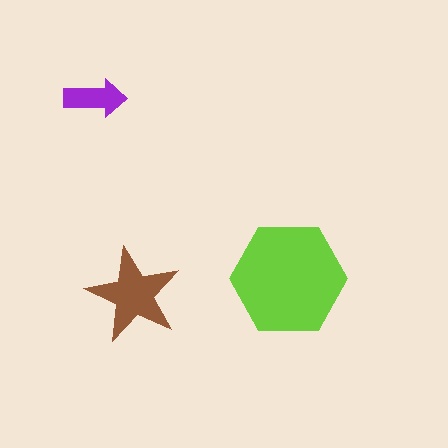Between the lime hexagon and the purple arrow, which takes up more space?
The lime hexagon.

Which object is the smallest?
The purple arrow.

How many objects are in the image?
There are 3 objects in the image.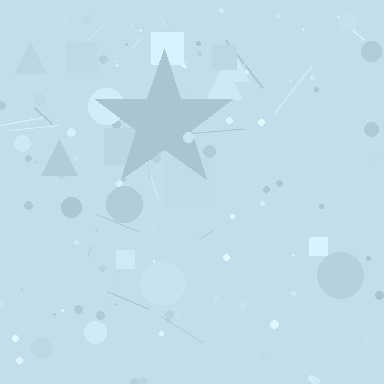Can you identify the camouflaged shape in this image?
The camouflaged shape is a star.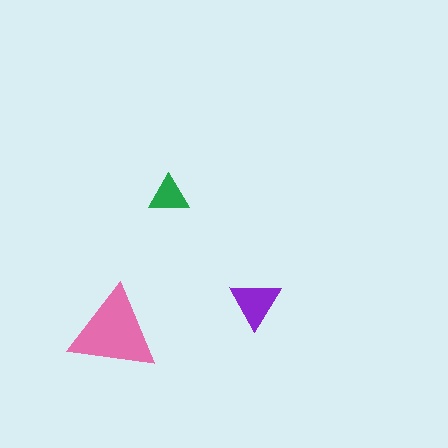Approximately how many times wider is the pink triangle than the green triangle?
About 2 times wider.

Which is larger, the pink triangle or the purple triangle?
The pink one.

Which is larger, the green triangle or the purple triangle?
The purple one.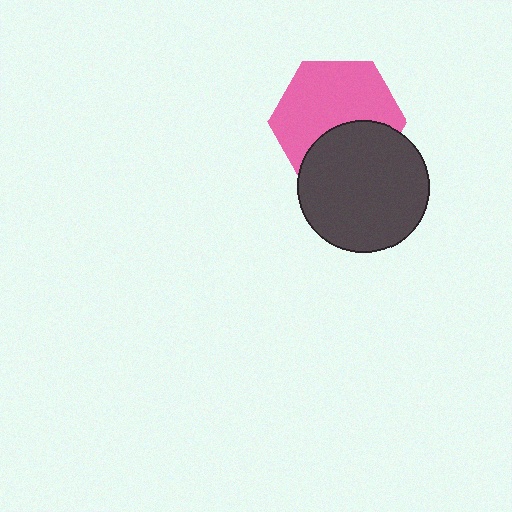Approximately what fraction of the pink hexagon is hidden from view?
Roughly 36% of the pink hexagon is hidden behind the dark gray circle.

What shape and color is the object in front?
The object in front is a dark gray circle.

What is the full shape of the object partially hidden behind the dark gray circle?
The partially hidden object is a pink hexagon.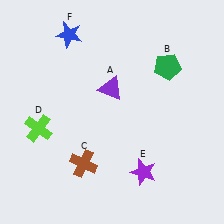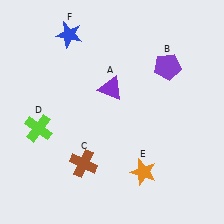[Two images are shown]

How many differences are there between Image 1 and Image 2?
There are 2 differences between the two images.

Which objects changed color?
B changed from green to purple. E changed from purple to orange.